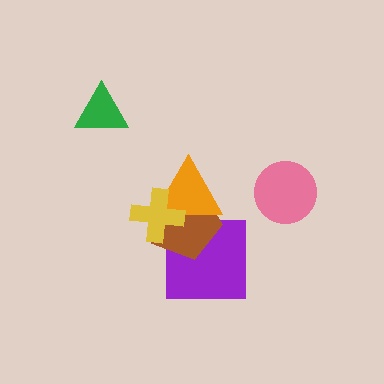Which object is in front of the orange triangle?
The yellow cross is in front of the orange triangle.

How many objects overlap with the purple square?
2 objects overlap with the purple square.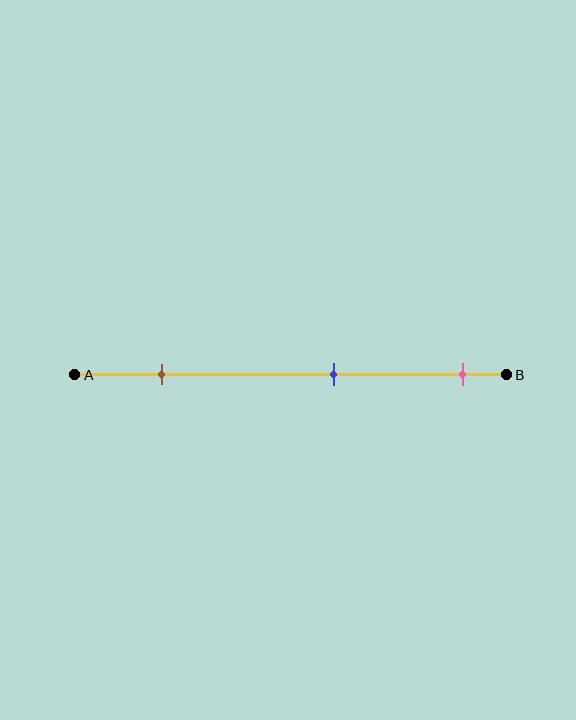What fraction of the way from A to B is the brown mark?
The brown mark is approximately 20% (0.2) of the way from A to B.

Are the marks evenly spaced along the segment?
Yes, the marks are approximately evenly spaced.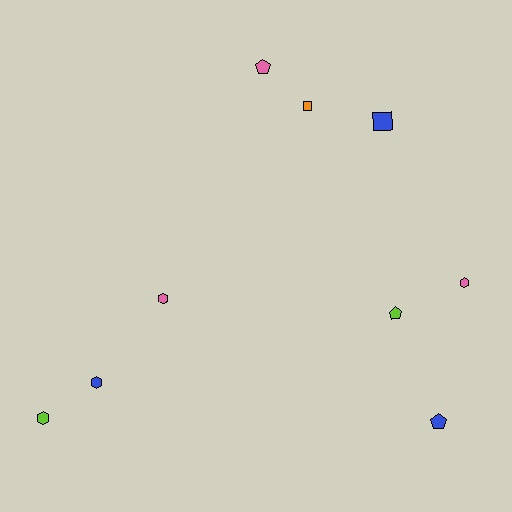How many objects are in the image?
There are 9 objects.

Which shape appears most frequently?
Hexagon, with 4 objects.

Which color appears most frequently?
Pink, with 3 objects.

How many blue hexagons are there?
There is 1 blue hexagon.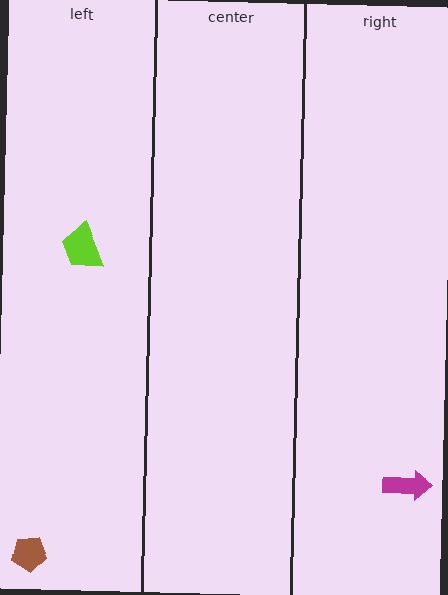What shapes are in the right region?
The magenta arrow.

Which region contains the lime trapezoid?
The left region.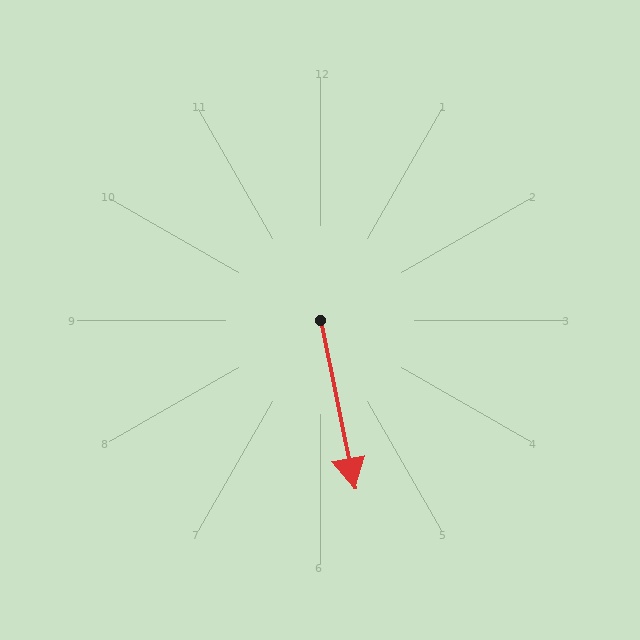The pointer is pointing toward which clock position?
Roughly 6 o'clock.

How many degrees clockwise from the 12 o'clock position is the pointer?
Approximately 169 degrees.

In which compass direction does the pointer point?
South.